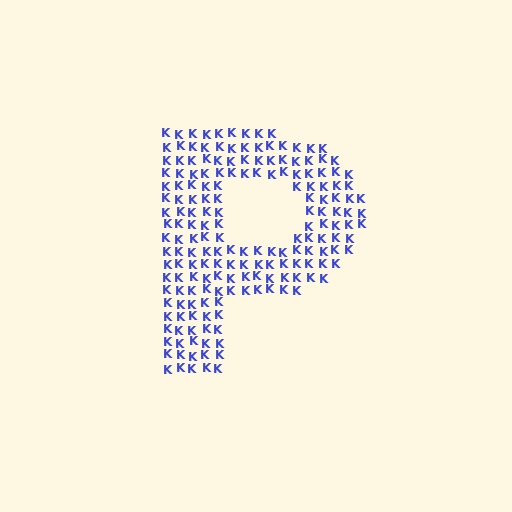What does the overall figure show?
The overall figure shows the letter P.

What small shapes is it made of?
It is made of small letter K's.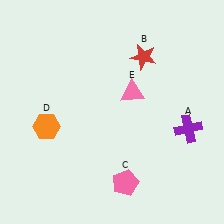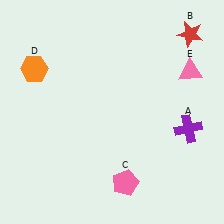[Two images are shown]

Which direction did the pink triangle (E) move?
The pink triangle (E) moved right.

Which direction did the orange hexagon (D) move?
The orange hexagon (D) moved up.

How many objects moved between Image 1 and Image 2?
3 objects moved between the two images.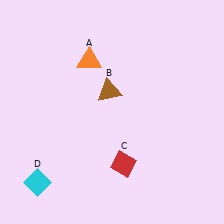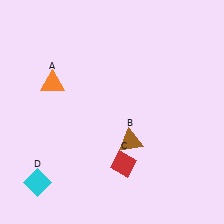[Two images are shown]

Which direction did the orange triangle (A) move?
The orange triangle (A) moved left.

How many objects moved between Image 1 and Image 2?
2 objects moved between the two images.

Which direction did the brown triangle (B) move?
The brown triangle (B) moved down.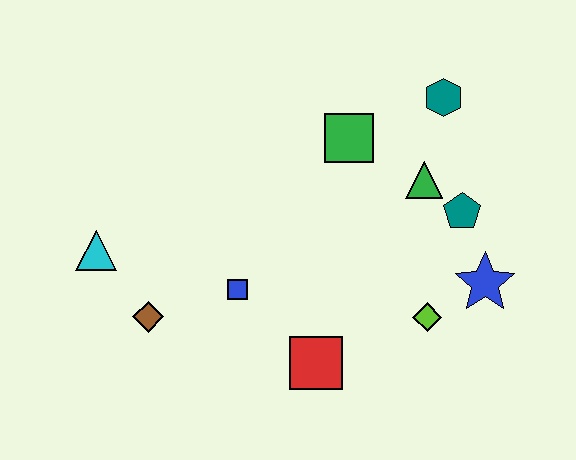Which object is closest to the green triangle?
The teal pentagon is closest to the green triangle.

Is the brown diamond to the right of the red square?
No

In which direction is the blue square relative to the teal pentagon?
The blue square is to the left of the teal pentagon.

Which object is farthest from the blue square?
The teal hexagon is farthest from the blue square.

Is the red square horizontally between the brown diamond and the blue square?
No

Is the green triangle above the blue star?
Yes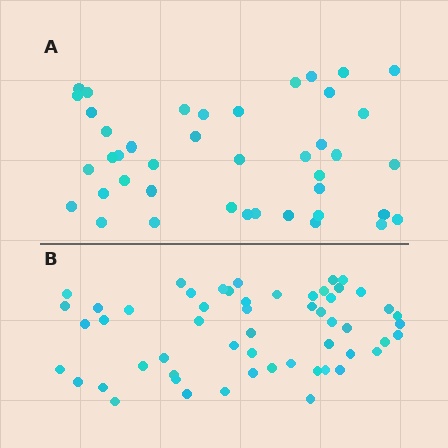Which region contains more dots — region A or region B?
Region B (the bottom region) has more dots.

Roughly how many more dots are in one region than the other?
Region B has approximately 15 more dots than region A.